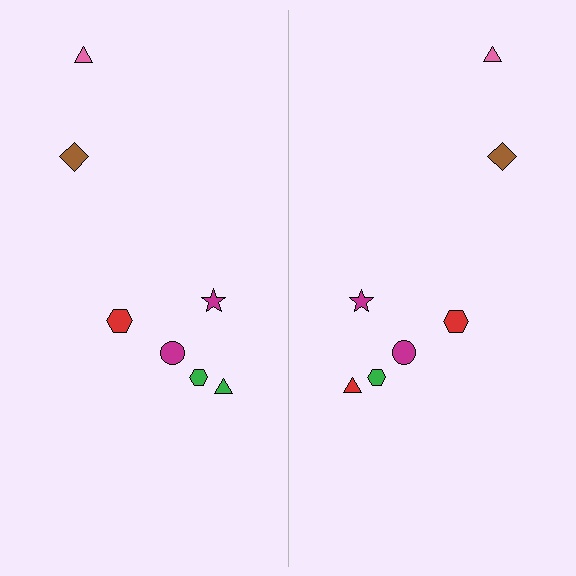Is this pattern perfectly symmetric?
No, the pattern is not perfectly symmetric. The red triangle on the right side breaks the symmetry — its mirror counterpart is green.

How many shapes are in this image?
There are 14 shapes in this image.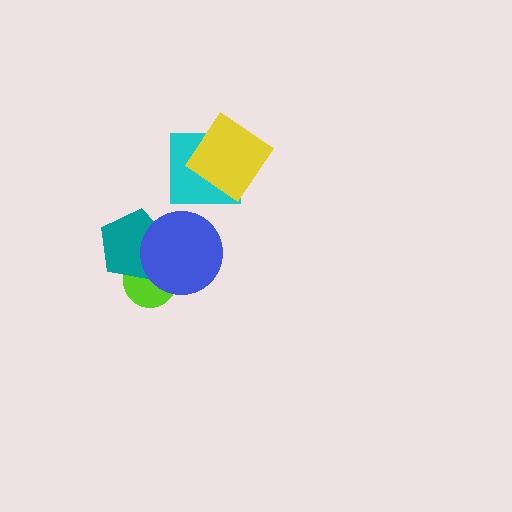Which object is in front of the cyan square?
The yellow diamond is in front of the cyan square.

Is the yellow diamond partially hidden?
No, no other shape covers it.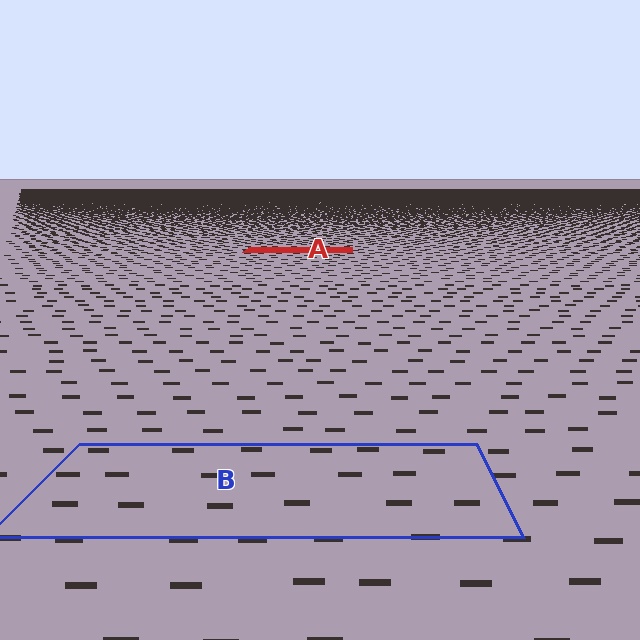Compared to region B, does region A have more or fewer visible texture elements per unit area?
Region A has more texture elements per unit area — they are packed more densely because it is farther away.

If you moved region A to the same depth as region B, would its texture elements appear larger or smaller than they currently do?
They would appear larger. At a closer depth, the same texture elements are projected at a bigger on-screen size.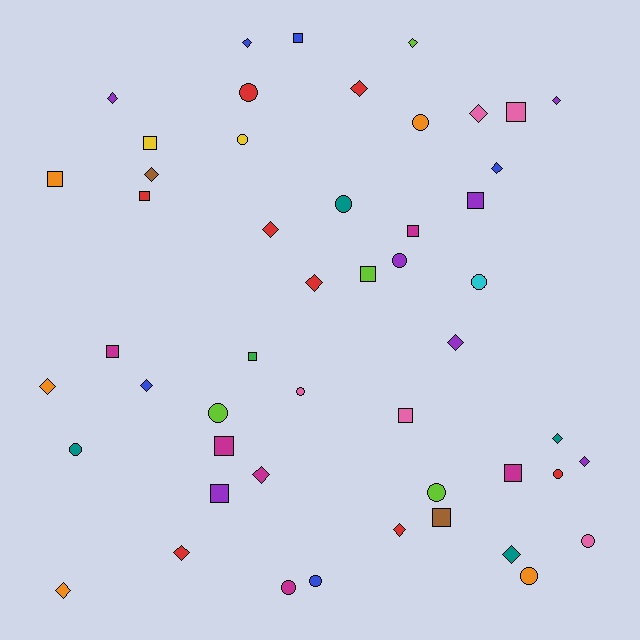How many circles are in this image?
There are 15 circles.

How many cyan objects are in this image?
There is 1 cyan object.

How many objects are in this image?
There are 50 objects.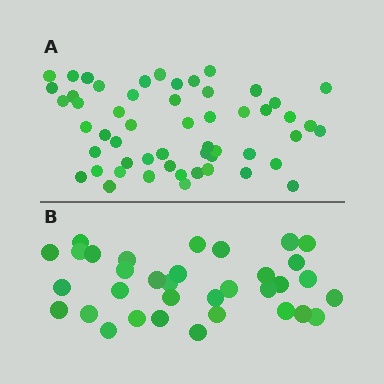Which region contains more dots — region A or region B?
Region A (the top region) has more dots.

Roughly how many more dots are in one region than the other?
Region A has approximately 20 more dots than region B.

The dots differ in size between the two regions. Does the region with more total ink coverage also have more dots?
No. Region B has more total ink coverage because its dots are larger, but region A actually contains more individual dots. Total area can be misleading — the number of items is what matters here.